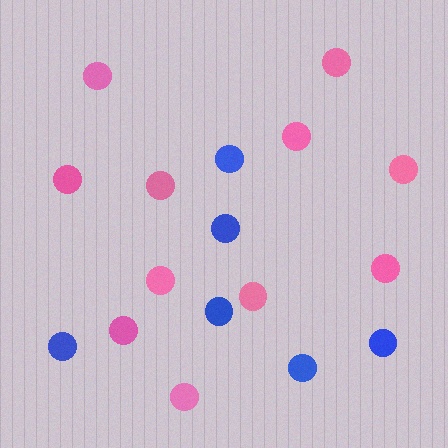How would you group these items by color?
There are 2 groups: one group of pink circles (11) and one group of blue circles (6).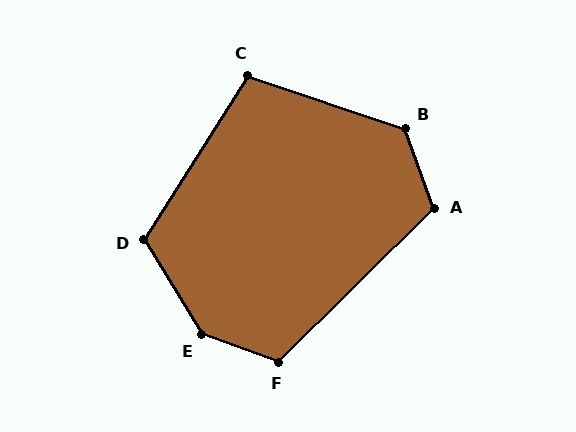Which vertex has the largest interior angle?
E, at approximately 142 degrees.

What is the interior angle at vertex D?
Approximately 116 degrees (obtuse).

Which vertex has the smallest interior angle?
C, at approximately 104 degrees.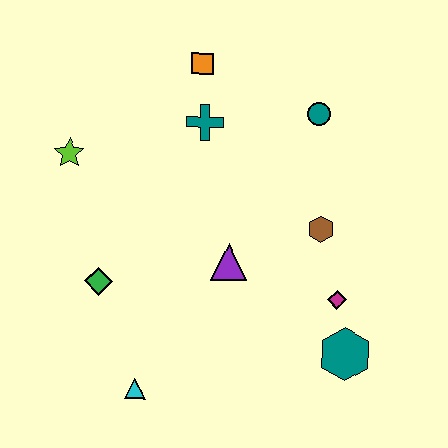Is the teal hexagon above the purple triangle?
No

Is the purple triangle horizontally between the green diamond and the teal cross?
No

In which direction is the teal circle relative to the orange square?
The teal circle is to the right of the orange square.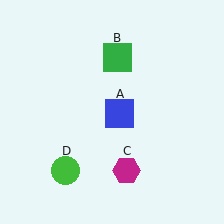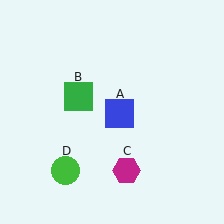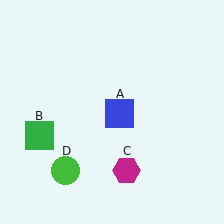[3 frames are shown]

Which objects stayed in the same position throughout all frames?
Blue square (object A) and magenta hexagon (object C) and green circle (object D) remained stationary.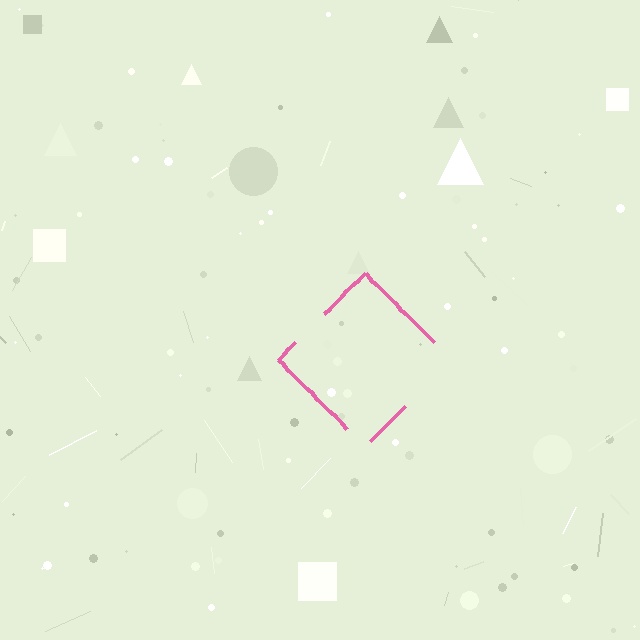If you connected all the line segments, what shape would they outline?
They would outline a diamond.